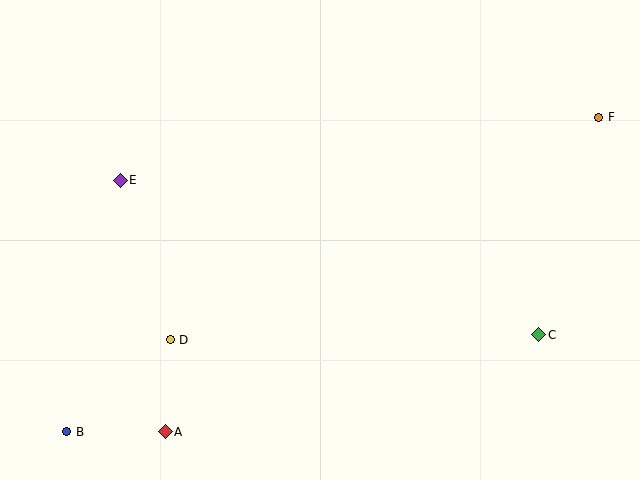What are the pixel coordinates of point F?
Point F is at (599, 117).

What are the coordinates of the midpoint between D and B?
The midpoint between D and B is at (119, 386).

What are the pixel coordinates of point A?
Point A is at (165, 432).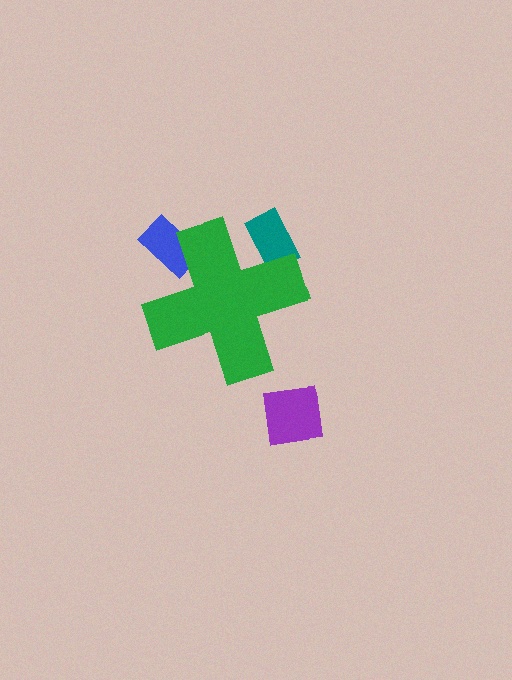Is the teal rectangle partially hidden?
Yes, the teal rectangle is partially hidden behind the green cross.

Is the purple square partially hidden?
No, the purple square is fully visible.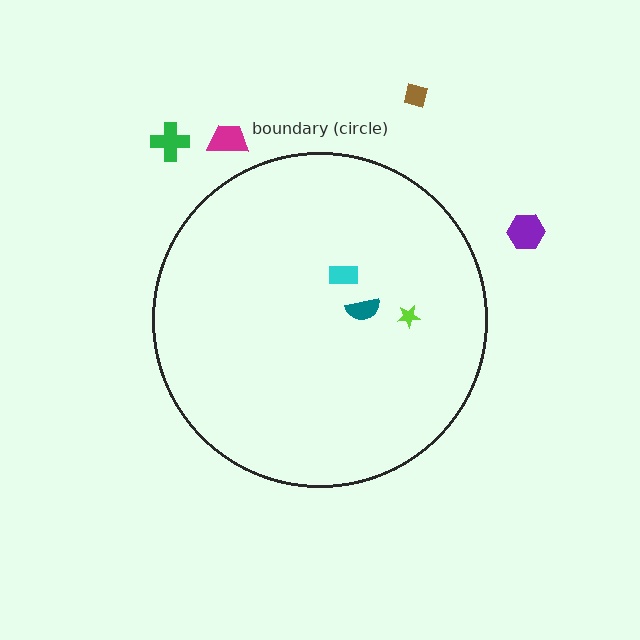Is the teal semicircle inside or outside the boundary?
Inside.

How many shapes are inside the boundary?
3 inside, 4 outside.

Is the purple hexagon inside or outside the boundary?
Outside.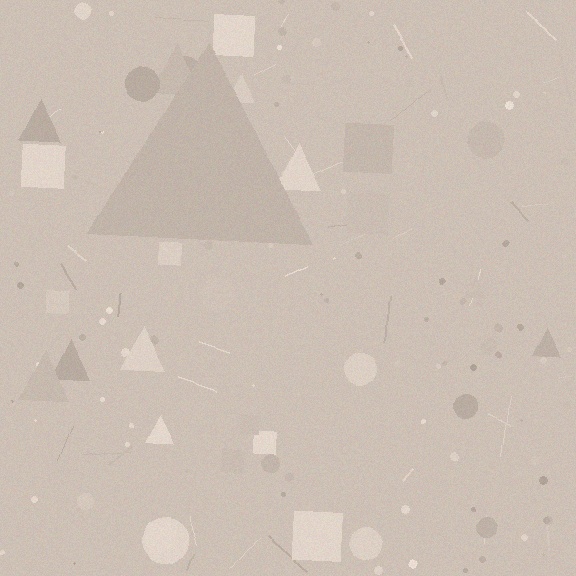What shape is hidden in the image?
A triangle is hidden in the image.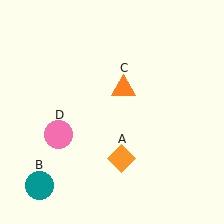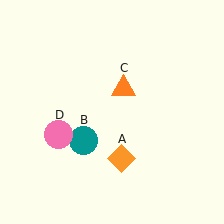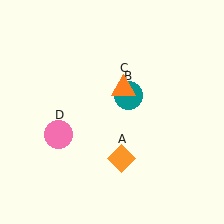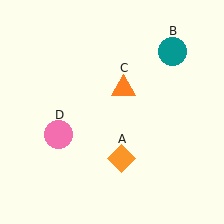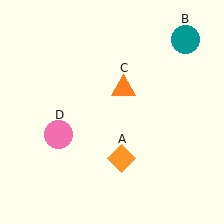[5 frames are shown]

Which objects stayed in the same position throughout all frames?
Orange diamond (object A) and orange triangle (object C) and pink circle (object D) remained stationary.